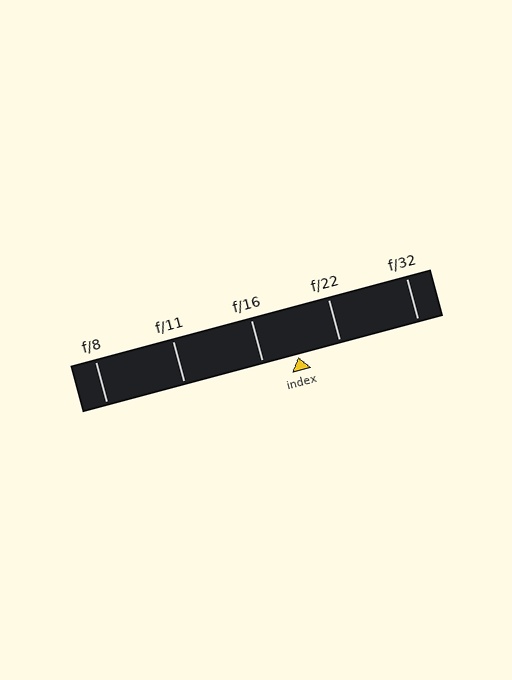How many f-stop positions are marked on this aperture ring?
There are 5 f-stop positions marked.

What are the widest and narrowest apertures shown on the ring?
The widest aperture shown is f/8 and the narrowest is f/32.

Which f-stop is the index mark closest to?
The index mark is closest to f/16.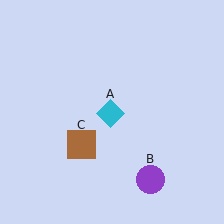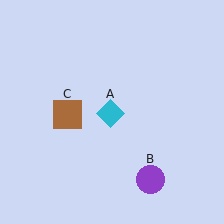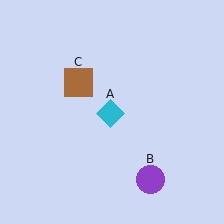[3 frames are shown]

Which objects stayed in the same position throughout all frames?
Cyan diamond (object A) and purple circle (object B) remained stationary.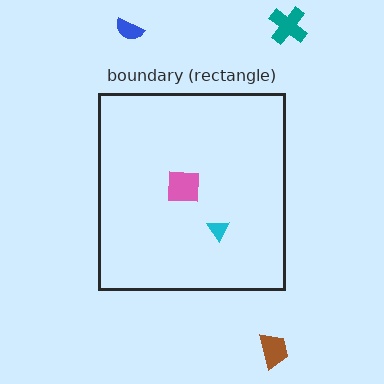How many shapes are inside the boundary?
2 inside, 3 outside.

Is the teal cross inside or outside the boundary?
Outside.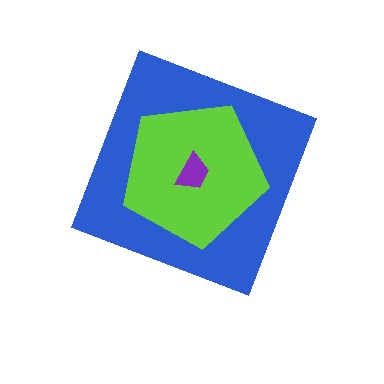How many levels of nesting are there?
3.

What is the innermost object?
The purple trapezoid.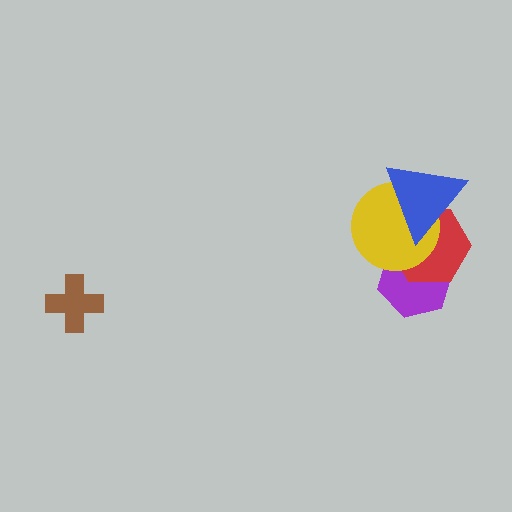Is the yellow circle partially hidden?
Yes, it is partially covered by another shape.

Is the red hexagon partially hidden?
Yes, it is partially covered by another shape.